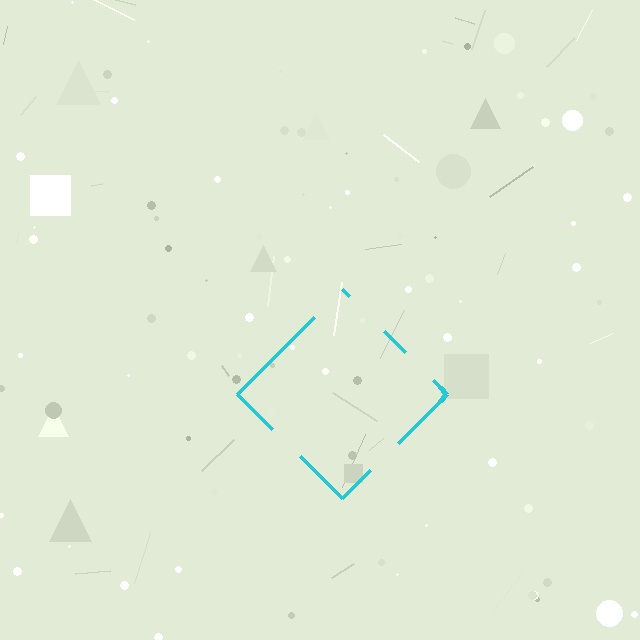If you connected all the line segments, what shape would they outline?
They would outline a diamond.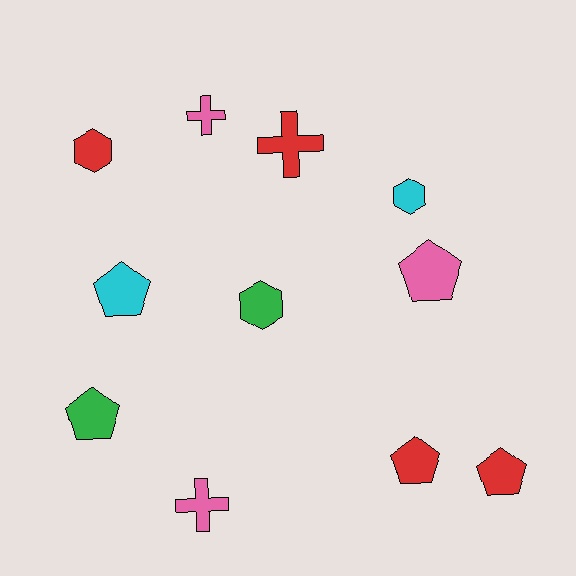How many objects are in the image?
There are 11 objects.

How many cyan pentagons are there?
There is 1 cyan pentagon.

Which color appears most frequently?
Red, with 4 objects.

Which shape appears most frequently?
Pentagon, with 5 objects.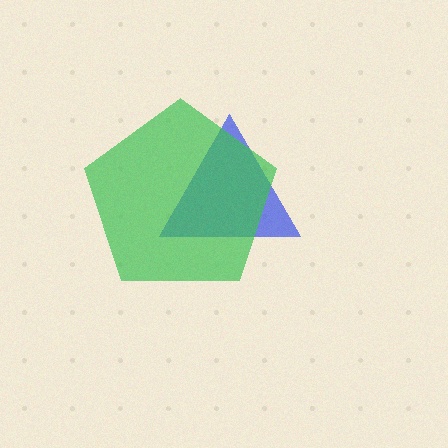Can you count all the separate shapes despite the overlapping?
Yes, there are 2 separate shapes.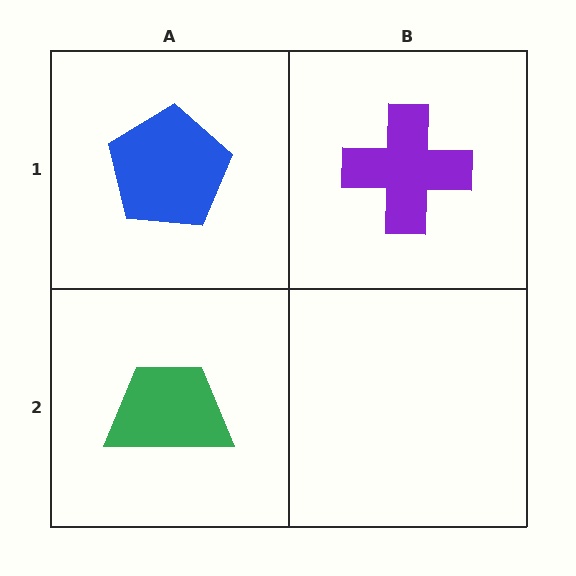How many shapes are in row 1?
2 shapes.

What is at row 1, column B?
A purple cross.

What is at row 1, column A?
A blue pentagon.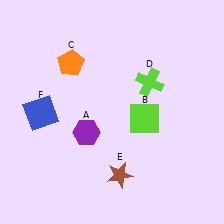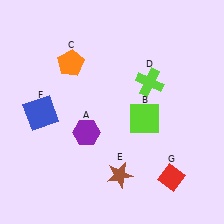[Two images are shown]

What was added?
A red diamond (G) was added in Image 2.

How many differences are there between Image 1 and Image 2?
There is 1 difference between the two images.